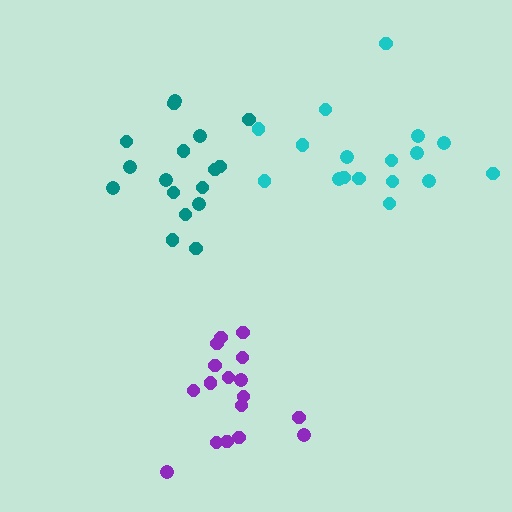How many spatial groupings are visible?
There are 3 spatial groupings.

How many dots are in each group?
Group 1: 17 dots, Group 2: 17 dots, Group 3: 17 dots (51 total).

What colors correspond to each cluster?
The clusters are colored: purple, teal, cyan.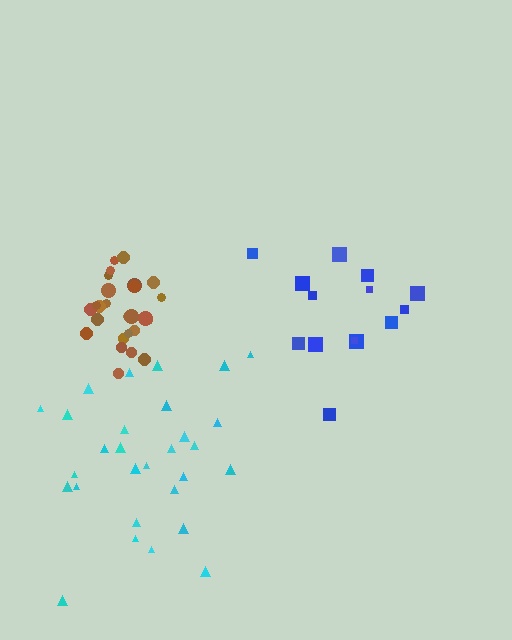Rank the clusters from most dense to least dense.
brown, cyan, blue.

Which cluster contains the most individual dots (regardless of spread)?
Cyan (31).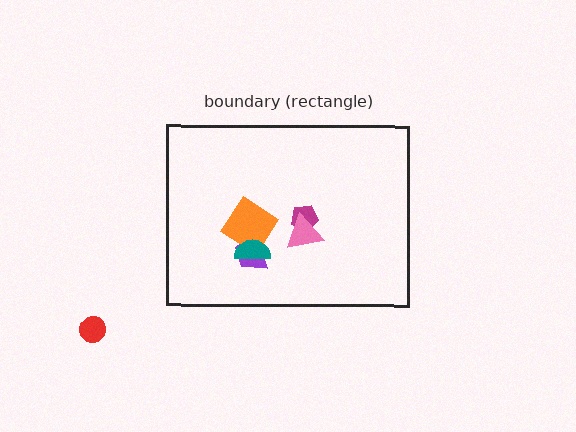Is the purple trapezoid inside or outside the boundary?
Inside.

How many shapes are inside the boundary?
5 inside, 1 outside.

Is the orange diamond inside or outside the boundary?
Inside.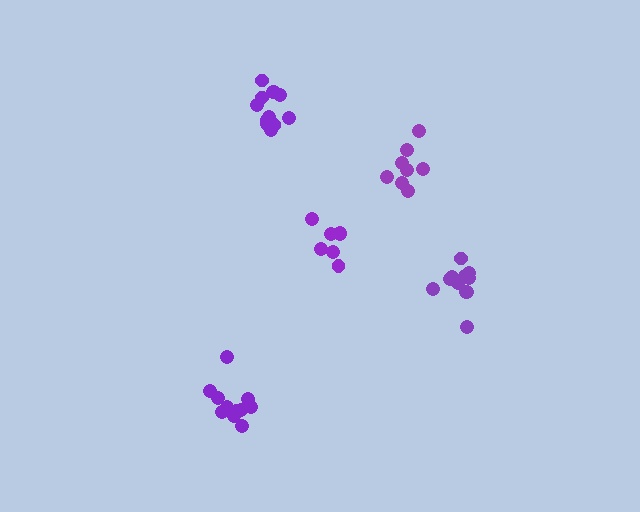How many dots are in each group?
Group 1: 8 dots, Group 2: 11 dots, Group 3: 11 dots, Group 4: 12 dots, Group 5: 7 dots (49 total).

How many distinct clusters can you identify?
There are 5 distinct clusters.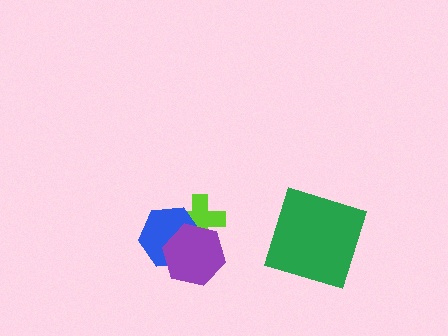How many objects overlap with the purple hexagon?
2 objects overlap with the purple hexagon.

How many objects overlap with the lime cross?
2 objects overlap with the lime cross.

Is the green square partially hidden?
No, no other shape covers it.